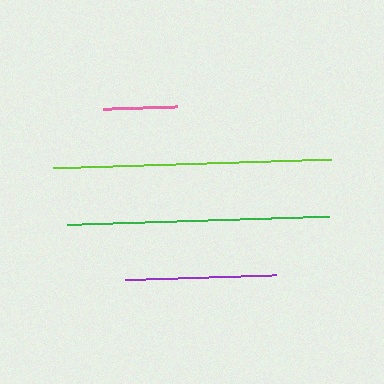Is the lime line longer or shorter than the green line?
The lime line is longer than the green line.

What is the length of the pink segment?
The pink segment is approximately 74 pixels long.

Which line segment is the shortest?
The pink line is the shortest at approximately 74 pixels.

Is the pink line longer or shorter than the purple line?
The purple line is longer than the pink line.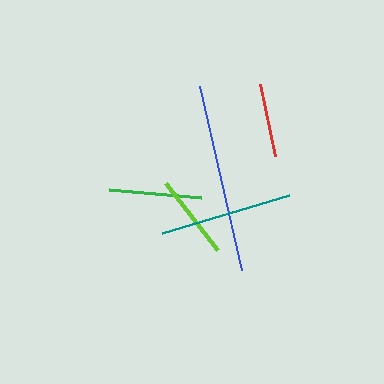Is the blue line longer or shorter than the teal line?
The blue line is longer than the teal line.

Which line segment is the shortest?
The red line is the shortest at approximately 74 pixels.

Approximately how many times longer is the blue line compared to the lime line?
The blue line is approximately 2.2 times the length of the lime line.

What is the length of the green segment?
The green segment is approximately 93 pixels long.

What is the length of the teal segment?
The teal segment is approximately 133 pixels long.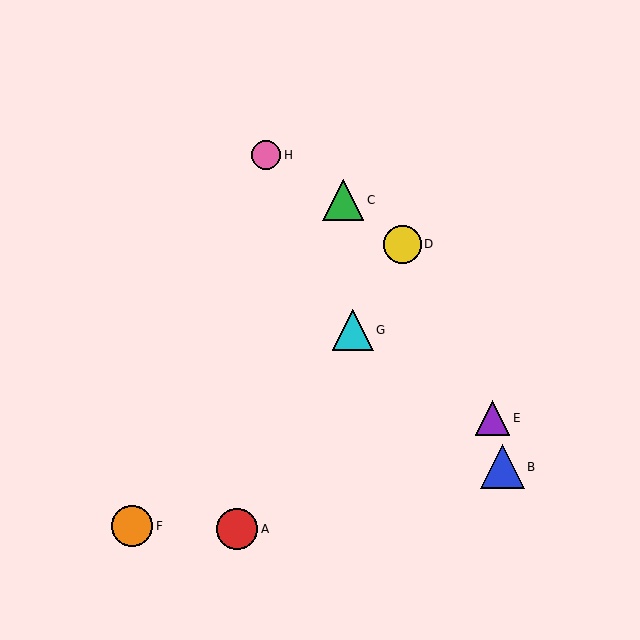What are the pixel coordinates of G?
Object G is at (353, 330).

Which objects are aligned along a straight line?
Objects A, D, G are aligned along a straight line.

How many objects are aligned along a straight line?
3 objects (A, D, G) are aligned along a straight line.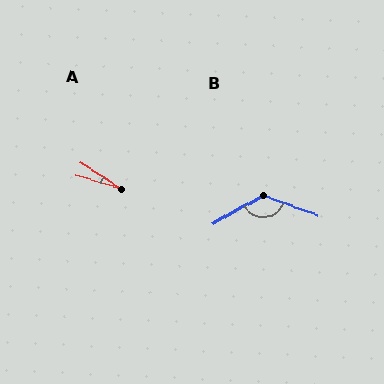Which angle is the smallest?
A, at approximately 17 degrees.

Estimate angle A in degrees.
Approximately 17 degrees.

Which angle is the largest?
B, at approximately 131 degrees.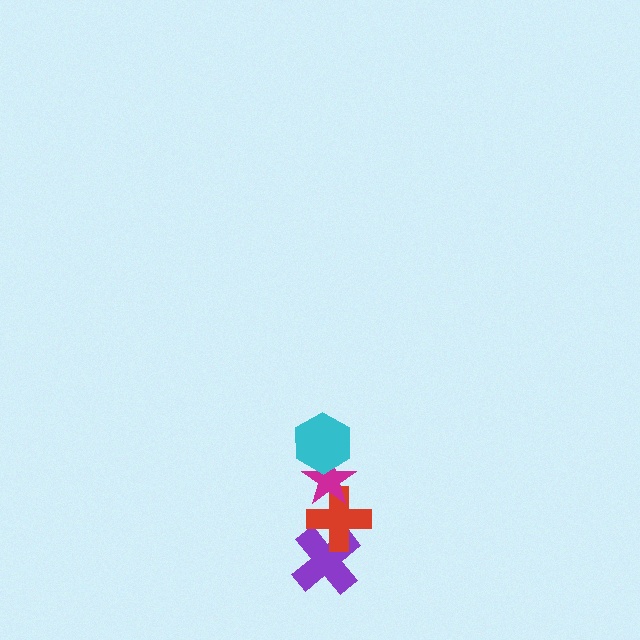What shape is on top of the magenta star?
The cyan hexagon is on top of the magenta star.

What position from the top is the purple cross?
The purple cross is 4th from the top.